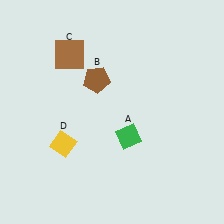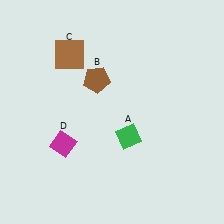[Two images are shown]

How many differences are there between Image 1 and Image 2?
There is 1 difference between the two images.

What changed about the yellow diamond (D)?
In Image 1, D is yellow. In Image 2, it changed to magenta.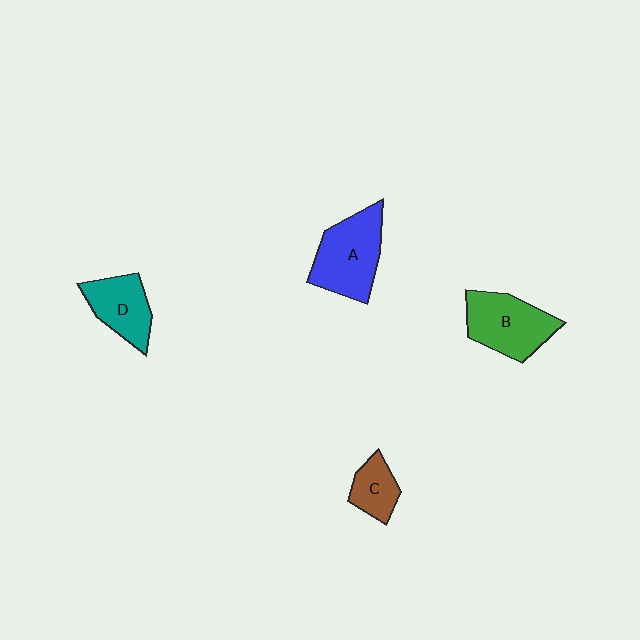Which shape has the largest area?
Shape A (blue).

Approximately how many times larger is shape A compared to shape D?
Approximately 1.4 times.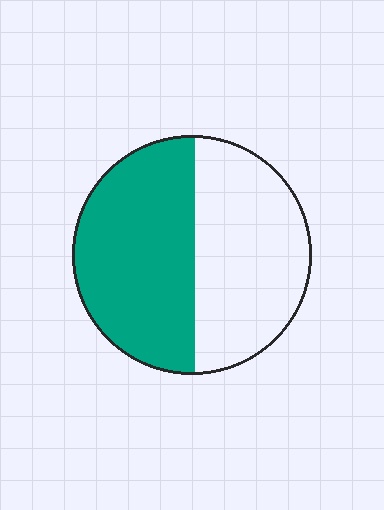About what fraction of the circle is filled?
About one half (1/2).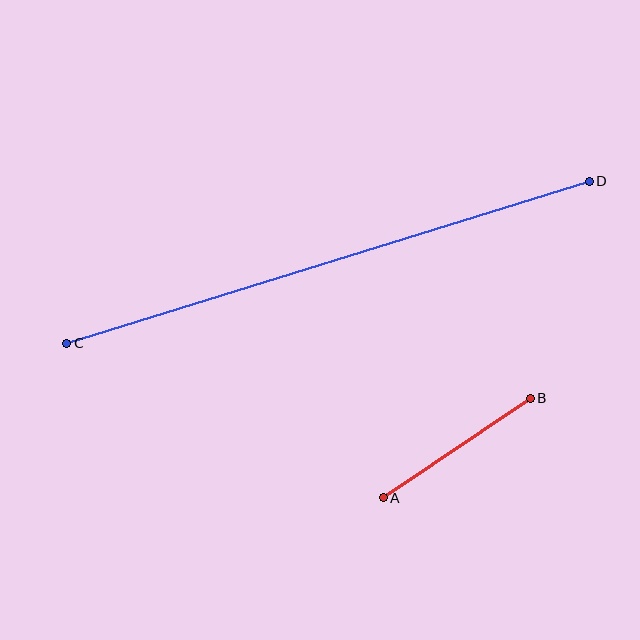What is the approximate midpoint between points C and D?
The midpoint is at approximately (328, 262) pixels.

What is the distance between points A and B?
The distance is approximately 178 pixels.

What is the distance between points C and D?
The distance is approximately 547 pixels.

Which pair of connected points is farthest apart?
Points C and D are farthest apart.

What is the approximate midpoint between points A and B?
The midpoint is at approximately (457, 448) pixels.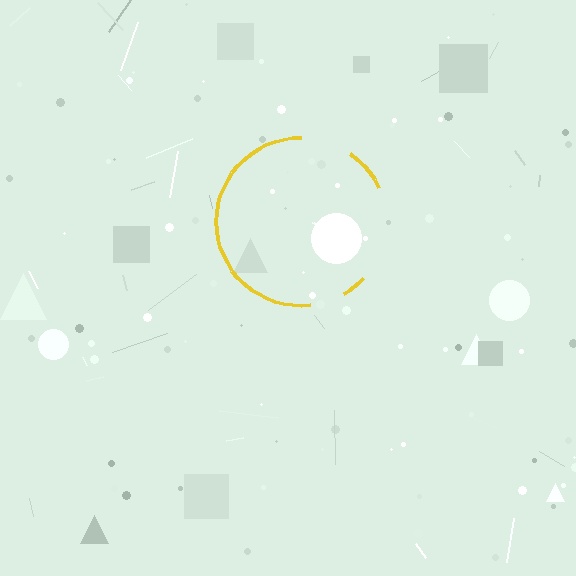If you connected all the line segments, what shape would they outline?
They would outline a circle.